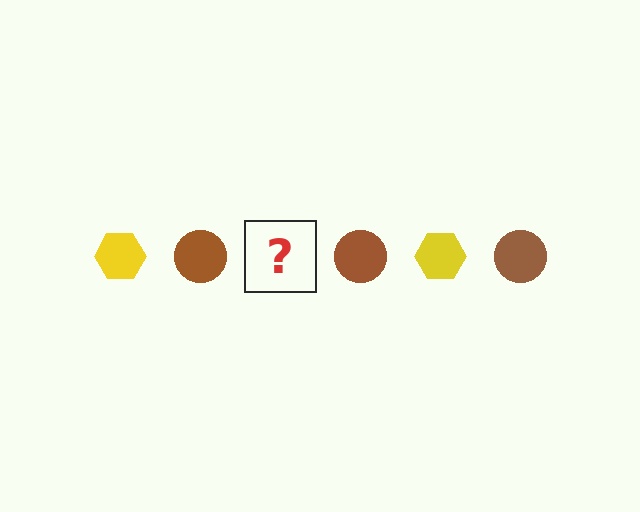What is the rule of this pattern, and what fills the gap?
The rule is that the pattern alternates between yellow hexagon and brown circle. The gap should be filled with a yellow hexagon.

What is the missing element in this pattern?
The missing element is a yellow hexagon.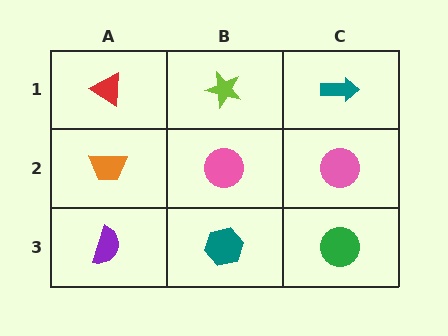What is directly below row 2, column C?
A green circle.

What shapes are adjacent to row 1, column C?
A pink circle (row 2, column C), a lime star (row 1, column B).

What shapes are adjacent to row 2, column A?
A red triangle (row 1, column A), a purple semicircle (row 3, column A), a pink circle (row 2, column B).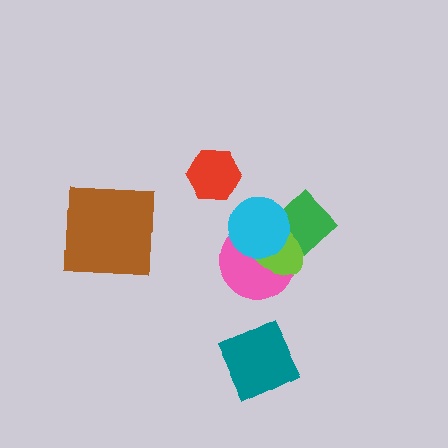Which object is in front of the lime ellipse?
The cyan circle is in front of the lime ellipse.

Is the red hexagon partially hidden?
No, no other shape covers it.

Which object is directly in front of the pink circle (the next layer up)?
The green diamond is directly in front of the pink circle.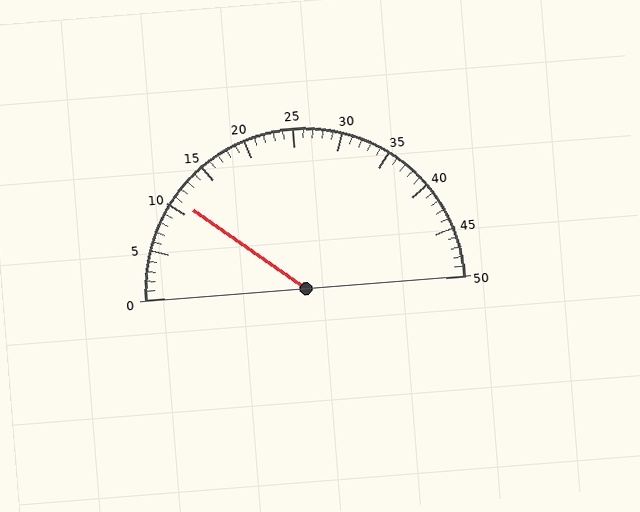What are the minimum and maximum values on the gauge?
The gauge ranges from 0 to 50.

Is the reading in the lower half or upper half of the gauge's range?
The reading is in the lower half of the range (0 to 50).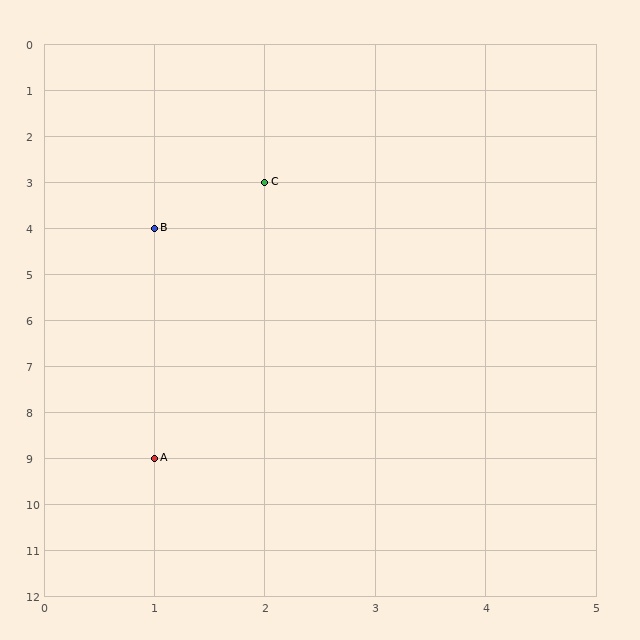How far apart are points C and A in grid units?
Points C and A are 1 column and 6 rows apart (about 6.1 grid units diagonally).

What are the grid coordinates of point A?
Point A is at grid coordinates (1, 9).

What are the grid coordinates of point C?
Point C is at grid coordinates (2, 3).